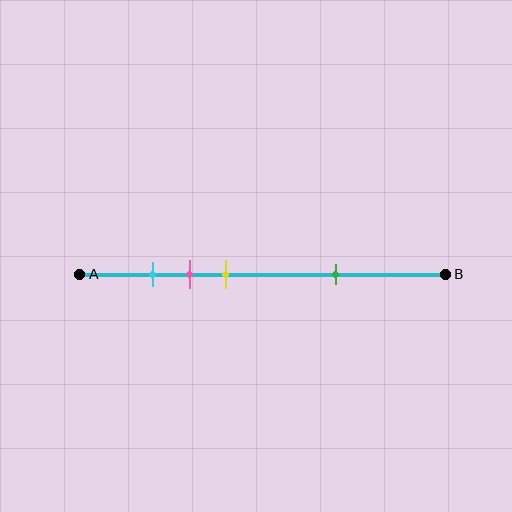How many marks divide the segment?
There are 4 marks dividing the segment.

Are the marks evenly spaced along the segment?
No, the marks are not evenly spaced.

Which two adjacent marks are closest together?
The cyan and pink marks are the closest adjacent pair.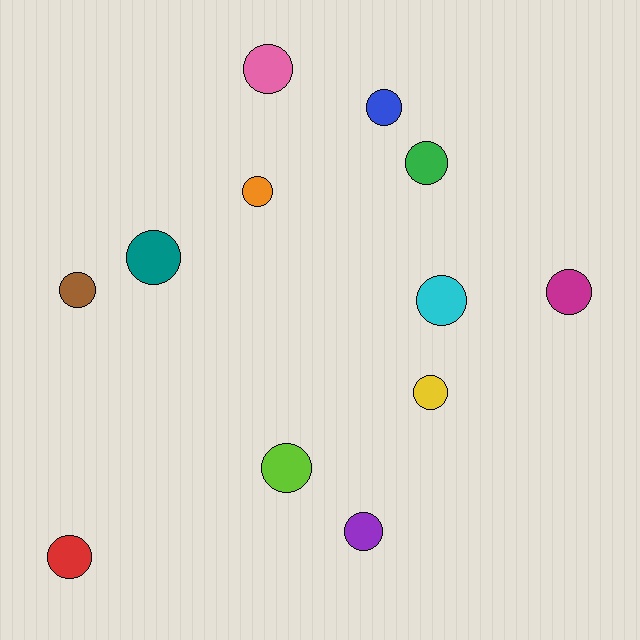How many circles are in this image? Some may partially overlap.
There are 12 circles.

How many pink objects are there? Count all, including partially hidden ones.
There is 1 pink object.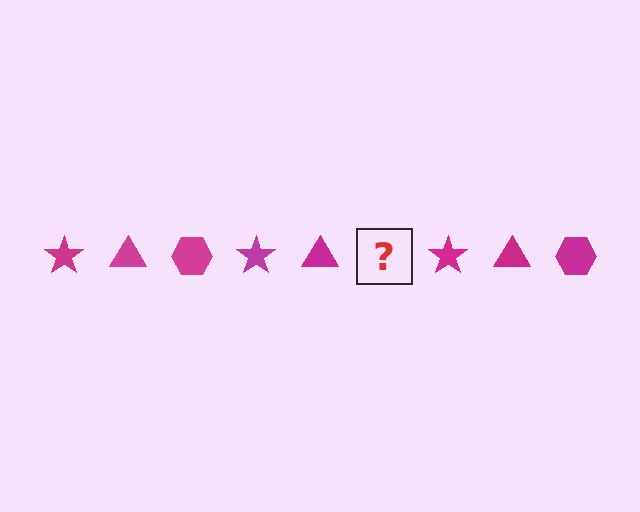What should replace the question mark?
The question mark should be replaced with a magenta hexagon.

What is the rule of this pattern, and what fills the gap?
The rule is that the pattern cycles through star, triangle, hexagon shapes in magenta. The gap should be filled with a magenta hexagon.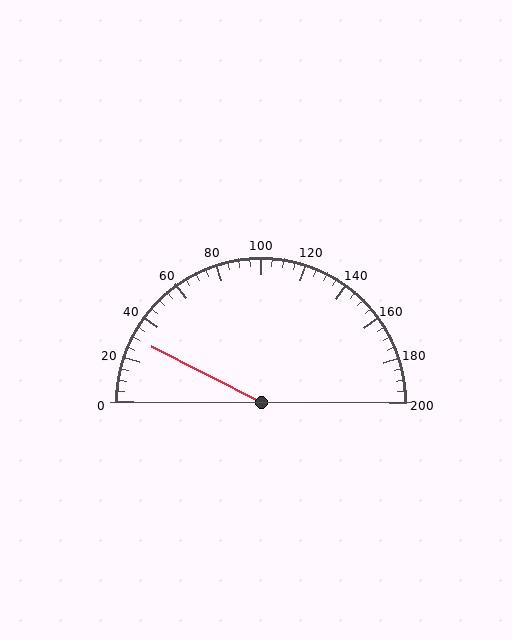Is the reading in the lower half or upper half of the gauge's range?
The reading is in the lower half of the range (0 to 200).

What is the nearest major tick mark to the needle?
The nearest major tick mark is 40.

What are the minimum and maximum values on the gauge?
The gauge ranges from 0 to 200.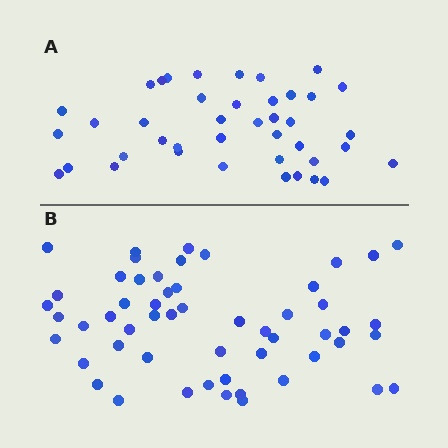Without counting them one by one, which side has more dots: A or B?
Region B (the bottom region) has more dots.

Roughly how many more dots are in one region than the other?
Region B has approximately 15 more dots than region A.